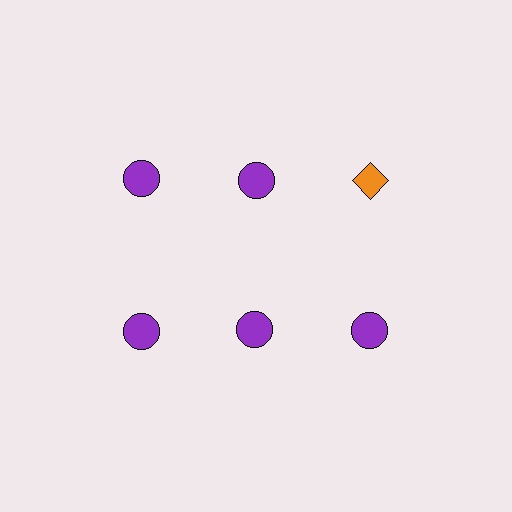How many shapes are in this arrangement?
There are 6 shapes arranged in a grid pattern.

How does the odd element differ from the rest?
It differs in both color (orange instead of purple) and shape (diamond instead of circle).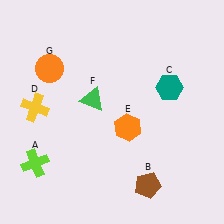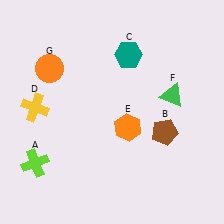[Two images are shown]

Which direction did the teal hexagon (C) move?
The teal hexagon (C) moved left.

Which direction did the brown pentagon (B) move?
The brown pentagon (B) moved up.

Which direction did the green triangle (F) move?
The green triangle (F) moved right.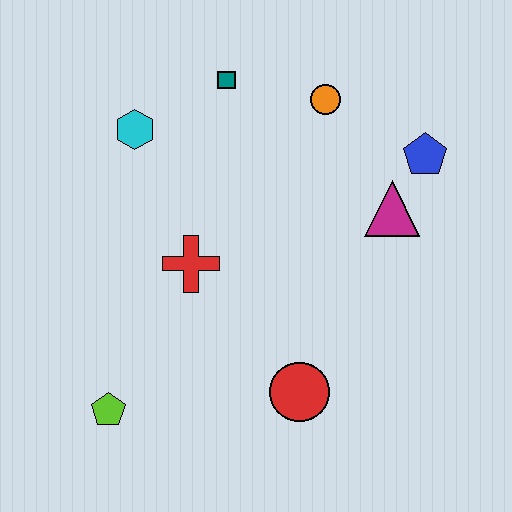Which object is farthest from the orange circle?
The lime pentagon is farthest from the orange circle.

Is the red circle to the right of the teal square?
Yes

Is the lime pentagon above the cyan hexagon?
No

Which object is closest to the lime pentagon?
The red cross is closest to the lime pentagon.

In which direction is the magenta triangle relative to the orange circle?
The magenta triangle is below the orange circle.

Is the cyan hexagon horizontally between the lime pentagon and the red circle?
Yes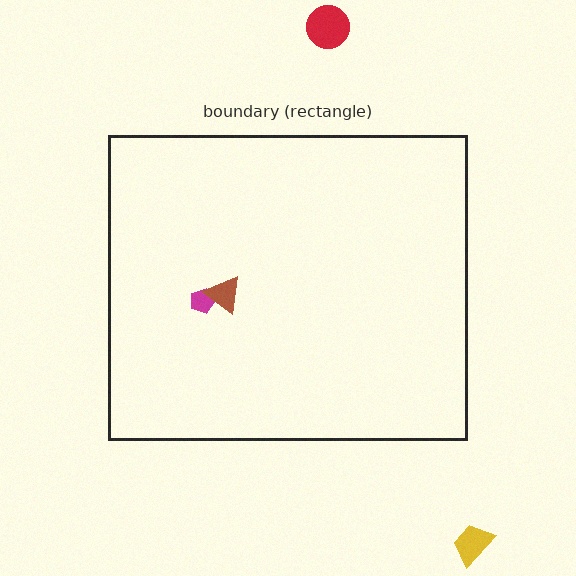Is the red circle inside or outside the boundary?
Outside.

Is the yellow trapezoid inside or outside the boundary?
Outside.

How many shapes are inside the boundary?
2 inside, 2 outside.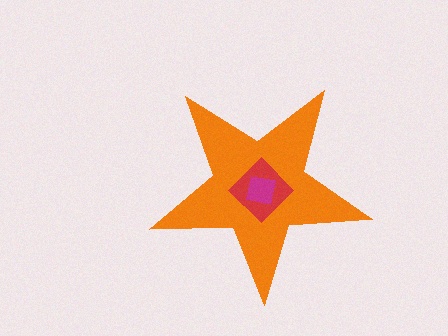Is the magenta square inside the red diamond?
Yes.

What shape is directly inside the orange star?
The red diamond.